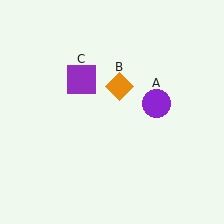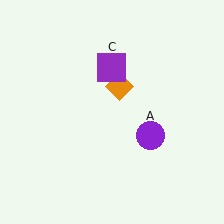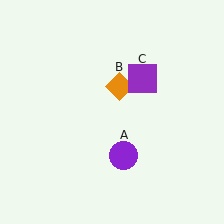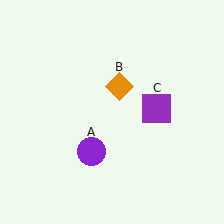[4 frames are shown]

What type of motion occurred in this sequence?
The purple circle (object A), purple square (object C) rotated clockwise around the center of the scene.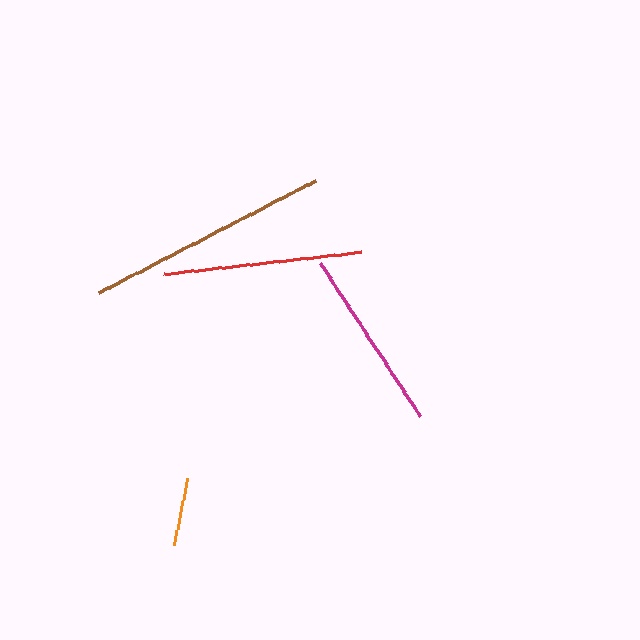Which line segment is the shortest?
The orange line is the shortest at approximately 67 pixels.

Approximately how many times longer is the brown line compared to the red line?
The brown line is approximately 1.2 times the length of the red line.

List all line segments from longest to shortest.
From longest to shortest: brown, red, magenta, orange.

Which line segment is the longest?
The brown line is the longest at approximately 244 pixels.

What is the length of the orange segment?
The orange segment is approximately 67 pixels long.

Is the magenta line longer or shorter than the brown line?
The brown line is longer than the magenta line.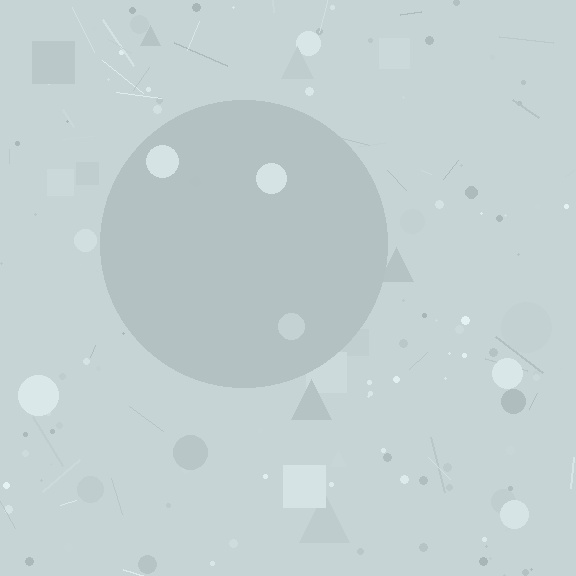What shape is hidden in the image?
A circle is hidden in the image.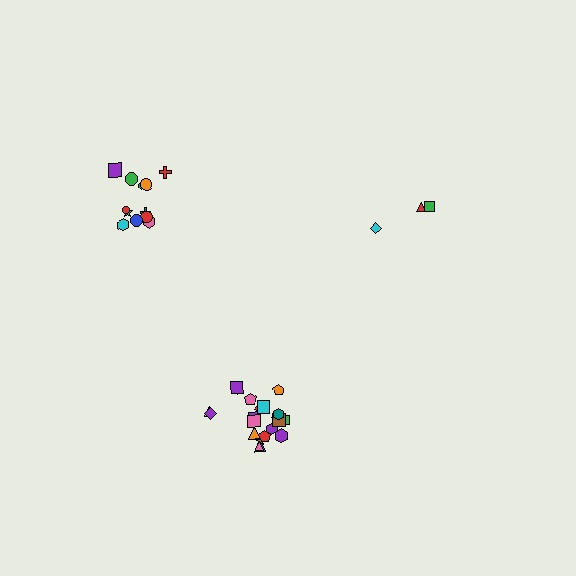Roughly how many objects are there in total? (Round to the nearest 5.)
Roughly 35 objects in total.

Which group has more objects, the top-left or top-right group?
The top-left group.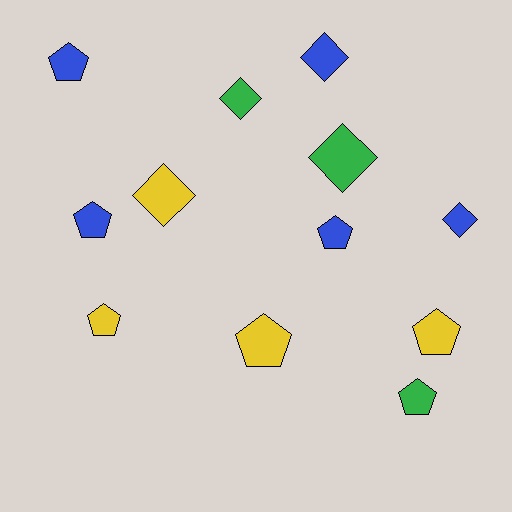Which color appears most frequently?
Blue, with 5 objects.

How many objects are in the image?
There are 12 objects.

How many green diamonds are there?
There are 2 green diamonds.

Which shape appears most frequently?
Pentagon, with 7 objects.